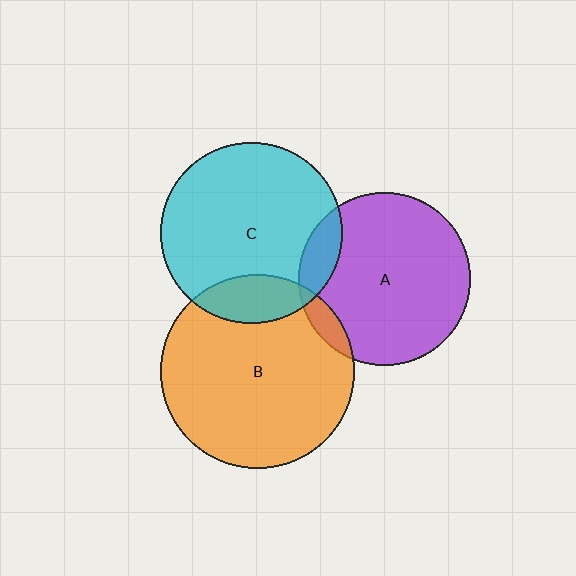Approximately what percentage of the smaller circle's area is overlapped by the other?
Approximately 5%.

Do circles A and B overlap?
Yes.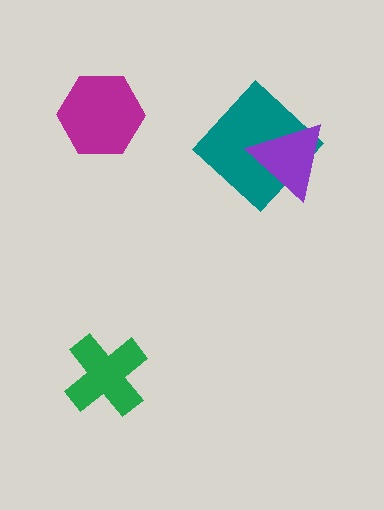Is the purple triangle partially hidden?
No, no other shape covers it.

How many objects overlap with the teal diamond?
1 object overlaps with the teal diamond.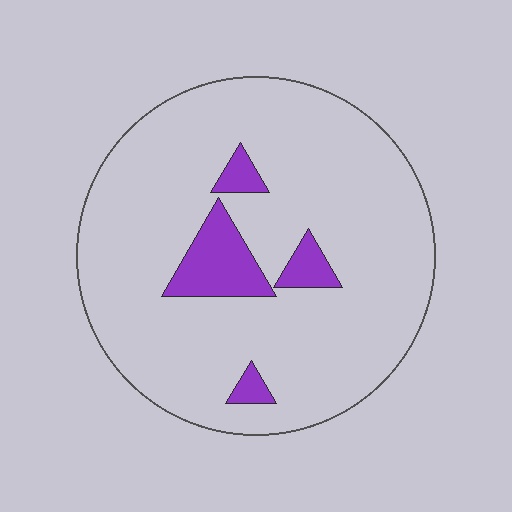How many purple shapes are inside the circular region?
4.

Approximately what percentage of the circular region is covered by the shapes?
Approximately 10%.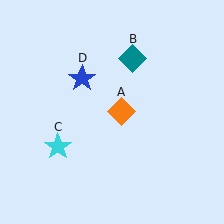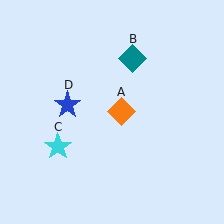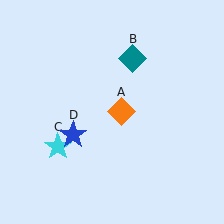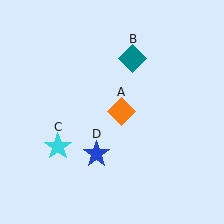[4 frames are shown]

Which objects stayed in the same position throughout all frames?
Orange diamond (object A) and teal diamond (object B) and cyan star (object C) remained stationary.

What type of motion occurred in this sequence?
The blue star (object D) rotated counterclockwise around the center of the scene.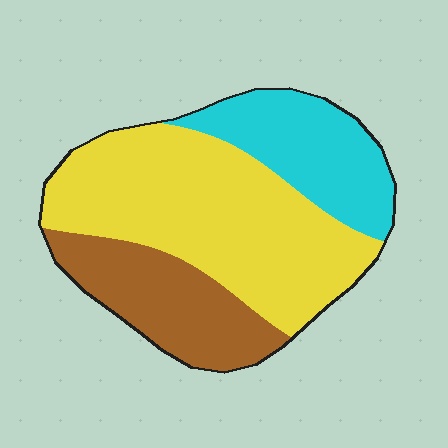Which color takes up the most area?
Yellow, at roughly 55%.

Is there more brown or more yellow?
Yellow.